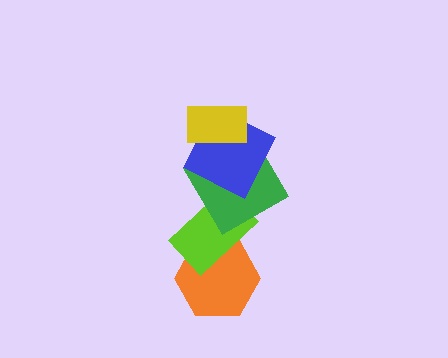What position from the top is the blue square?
The blue square is 2nd from the top.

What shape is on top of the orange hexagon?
The lime rectangle is on top of the orange hexagon.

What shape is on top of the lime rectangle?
The green diamond is on top of the lime rectangle.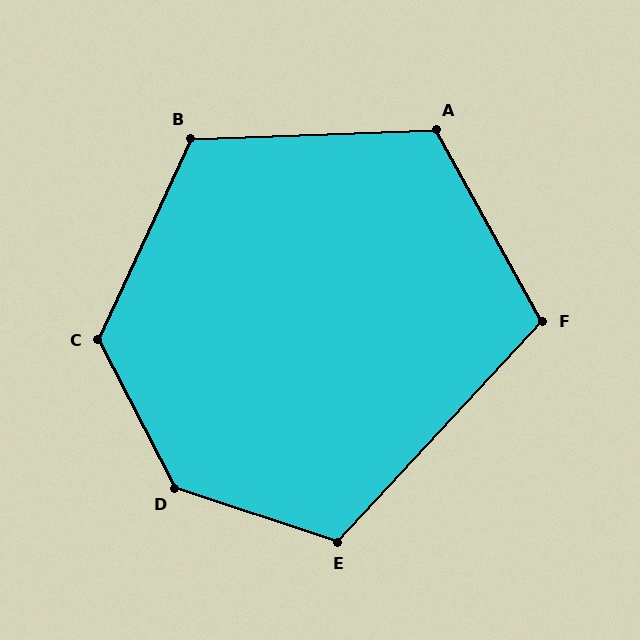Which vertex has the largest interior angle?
D, at approximately 135 degrees.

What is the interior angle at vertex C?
Approximately 128 degrees (obtuse).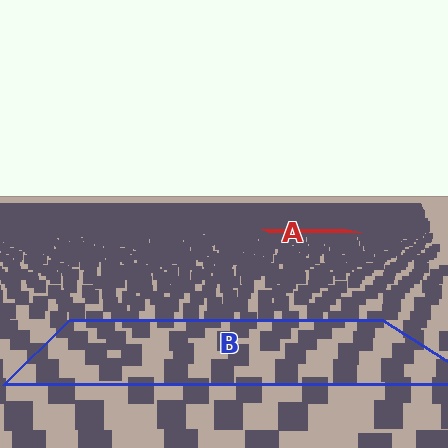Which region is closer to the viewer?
Region B is closer. The texture elements there are larger and more spread out.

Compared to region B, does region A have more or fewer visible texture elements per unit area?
Region A has more texture elements per unit area — they are packed more densely because it is farther away.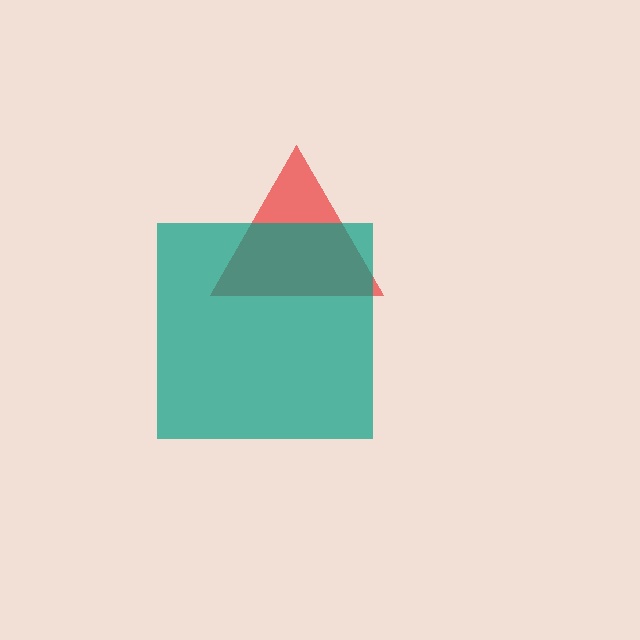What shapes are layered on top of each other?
The layered shapes are: a red triangle, a teal square.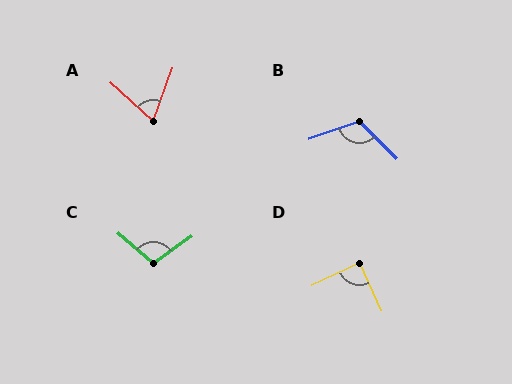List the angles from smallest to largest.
A (68°), D (89°), C (104°), B (116°).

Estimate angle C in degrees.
Approximately 104 degrees.